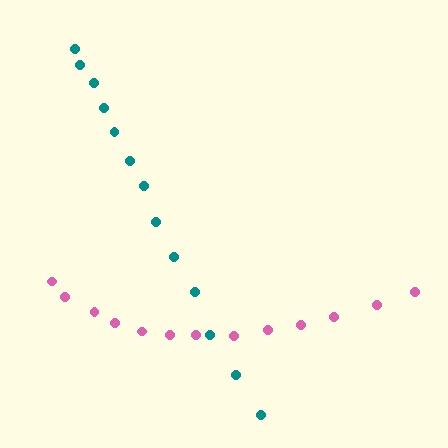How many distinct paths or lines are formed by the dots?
There are 2 distinct paths.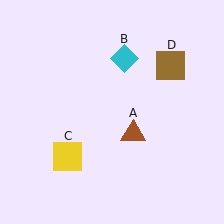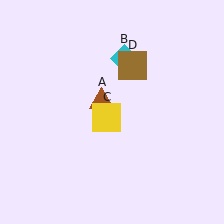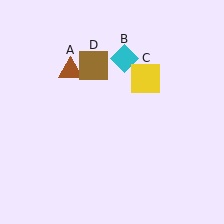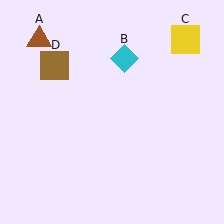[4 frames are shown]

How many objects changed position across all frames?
3 objects changed position: brown triangle (object A), yellow square (object C), brown square (object D).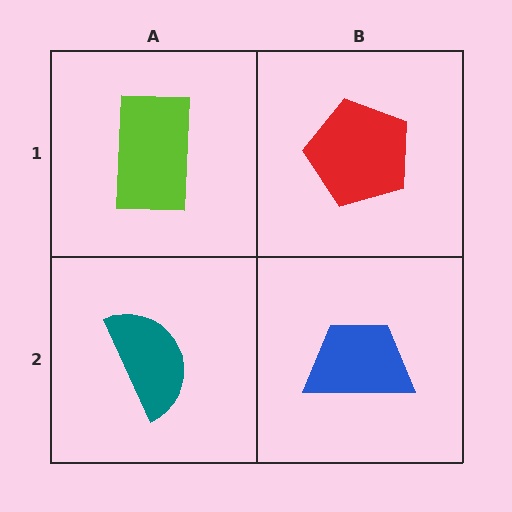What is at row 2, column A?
A teal semicircle.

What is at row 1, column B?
A red pentagon.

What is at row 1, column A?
A lime rectangle.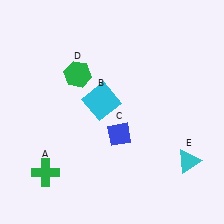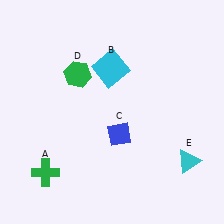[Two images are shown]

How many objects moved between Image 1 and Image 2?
1 object moved between the two images.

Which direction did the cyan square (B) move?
The cyan square (B) moved up.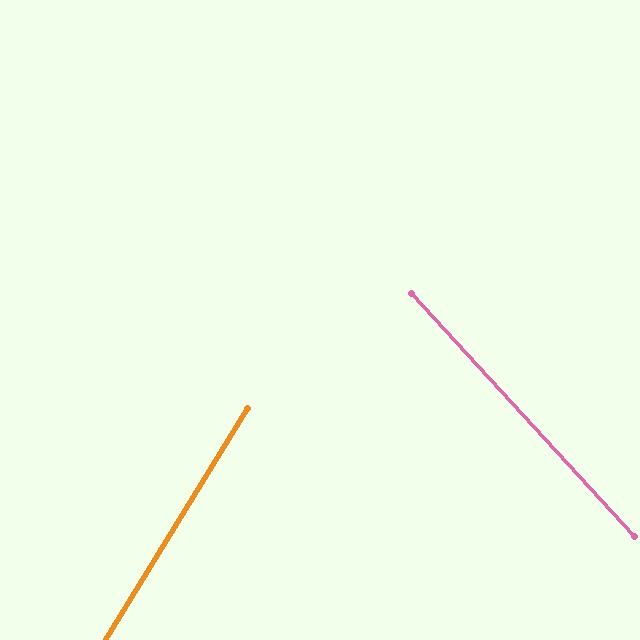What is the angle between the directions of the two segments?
Approximately 74 degrees.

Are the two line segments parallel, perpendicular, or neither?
Neither parallel nor perpendicular — they differ by about 74°.